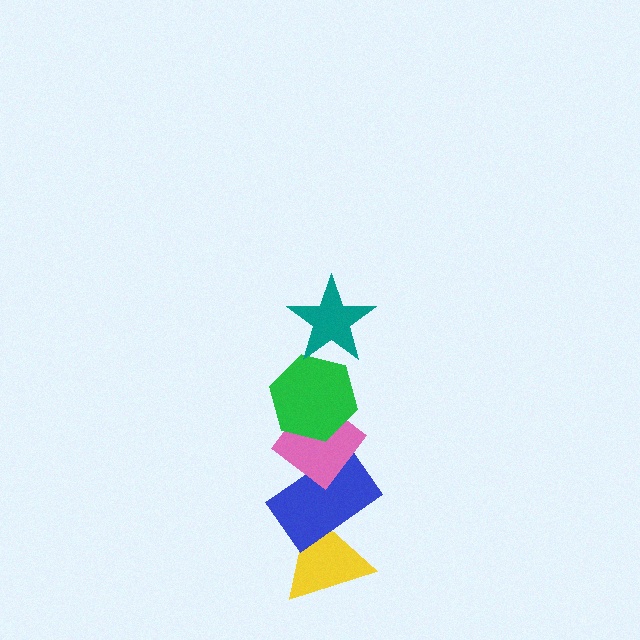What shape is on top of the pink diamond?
The green hexagon is on top of the pink diamond.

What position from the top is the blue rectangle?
The blue rectangle is 4th from the top.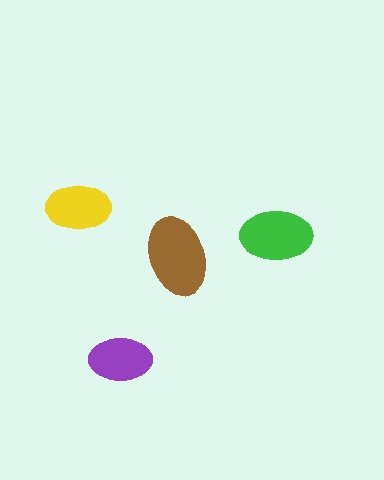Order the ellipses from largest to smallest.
the brown one, the green one, the yellow one, the purple one.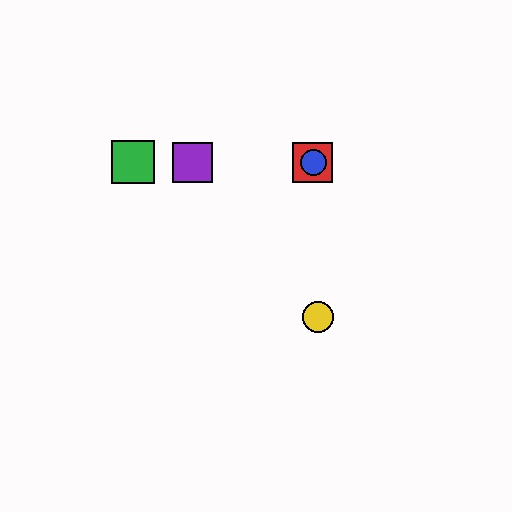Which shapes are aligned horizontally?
The red square, the blue circle, the green square, the purple square are aligned horizontally.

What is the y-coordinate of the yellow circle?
The yellow circle is at y≈317.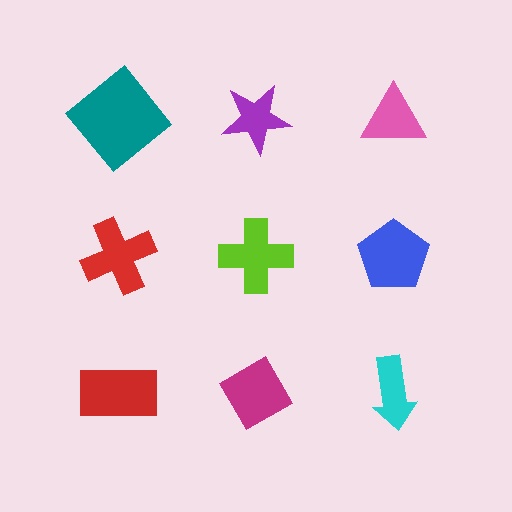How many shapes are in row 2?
3 shapes.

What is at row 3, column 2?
A magenta diamond.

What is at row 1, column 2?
A purple star.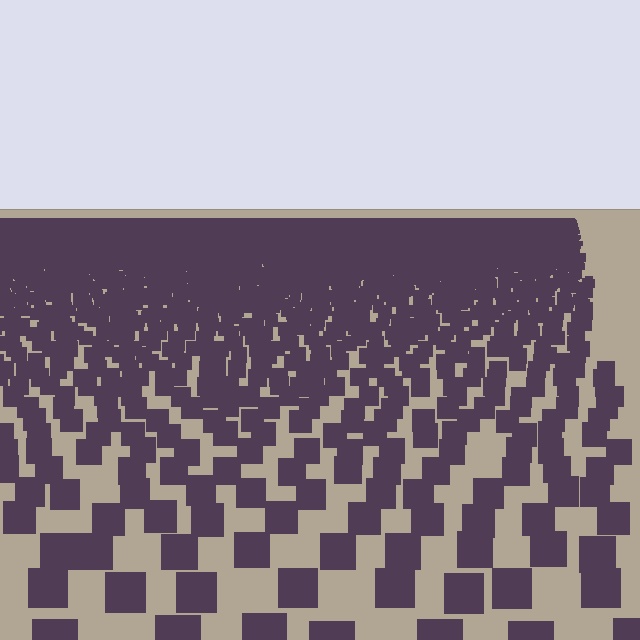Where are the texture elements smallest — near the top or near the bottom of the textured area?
Near the top.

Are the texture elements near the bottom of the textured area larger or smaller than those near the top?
Larger. Near the bottom, elements are closer to the viewer and appear at a bigger on-screen size.